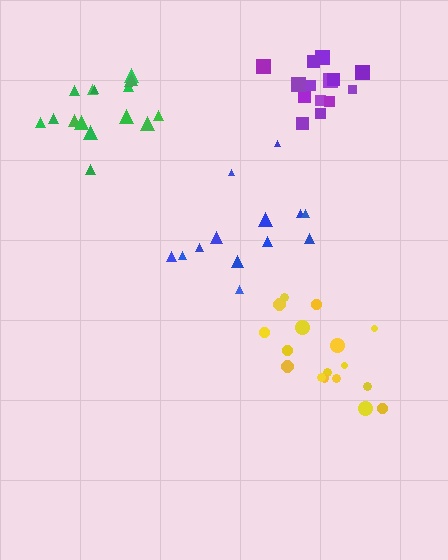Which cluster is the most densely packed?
Purple.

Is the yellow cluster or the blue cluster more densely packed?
Yellow.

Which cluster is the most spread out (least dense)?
Green.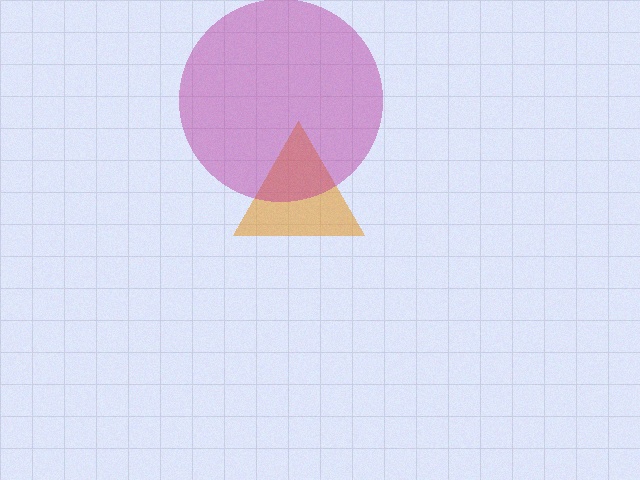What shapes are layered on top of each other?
The layered shapes are: an orange triangle, a magenta circle.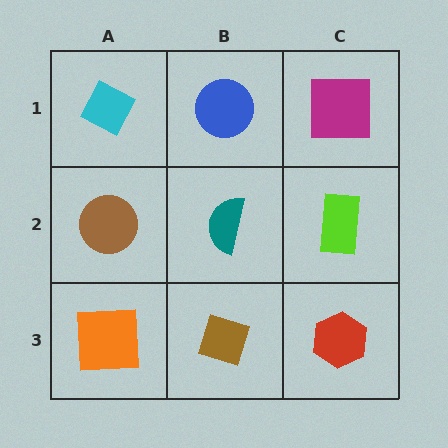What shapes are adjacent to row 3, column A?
A brown circle (row 2, column A), a brown diamond (row 3, column B).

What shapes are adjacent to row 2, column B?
A blue circle (row 1, column B), a brown diamond (row 3, column B), a brown circle (row 2, column A), a lime rectangle (row 2, column C).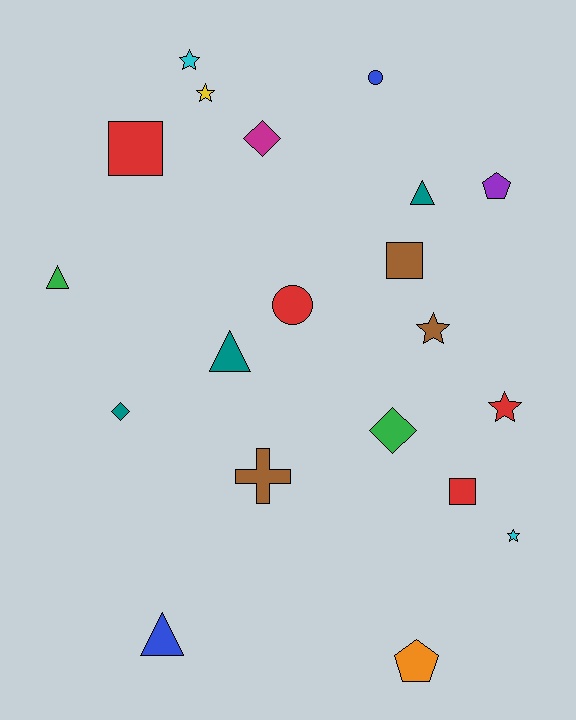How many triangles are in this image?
There are 4 triangles.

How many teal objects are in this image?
There are 3 teal objects.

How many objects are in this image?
There are 20 objects.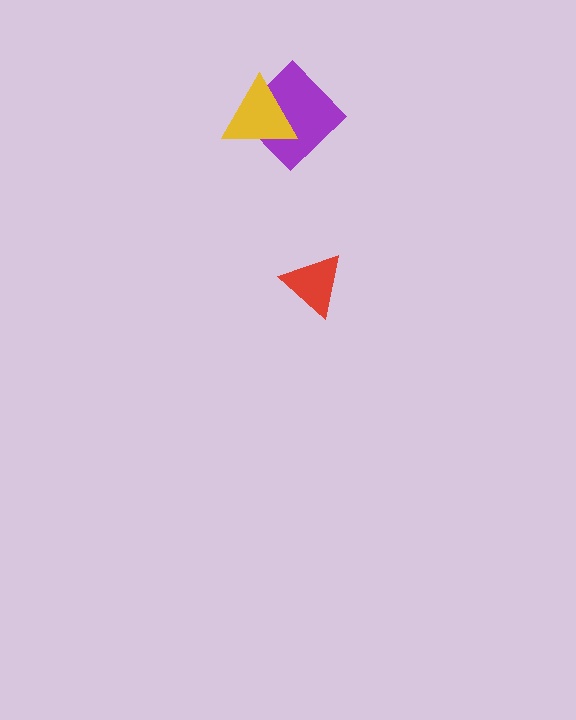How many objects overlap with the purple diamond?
1 object overlaps with the purple diamond.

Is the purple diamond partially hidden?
Yes, it is partially covered by another shape.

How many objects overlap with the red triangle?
0 objects overlap with the red triangle.